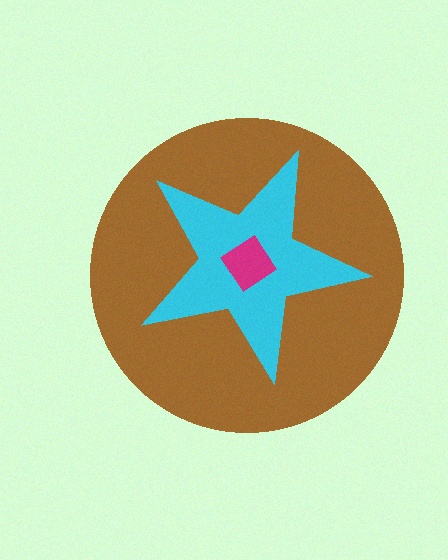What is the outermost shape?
The brown circle.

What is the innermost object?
The magenta diamond.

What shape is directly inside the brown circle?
The cyan star.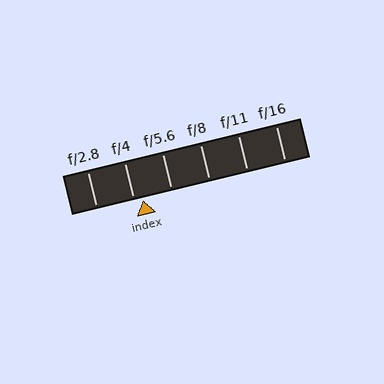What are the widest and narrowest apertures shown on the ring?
The widest aperture shown is f/2.8 and the narrowest is f/16.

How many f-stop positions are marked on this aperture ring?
There are 6 f-stop positions marked.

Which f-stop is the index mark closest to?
The index mark is closest to f/4.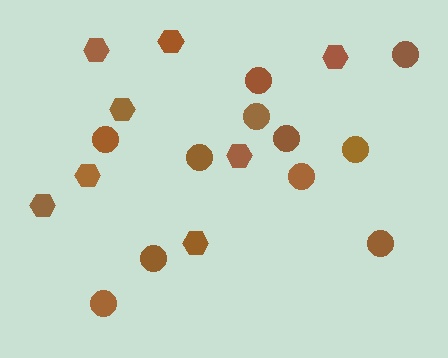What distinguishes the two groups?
There are 2 groups: one group of circles (11) and one group of hexagons (8).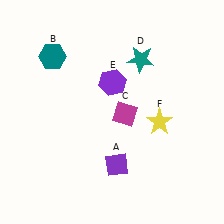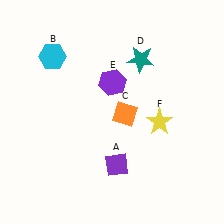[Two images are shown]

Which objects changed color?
B changed from teal to cyan. C changed from magenta to orange.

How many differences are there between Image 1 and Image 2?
There are 2 differences between the two images.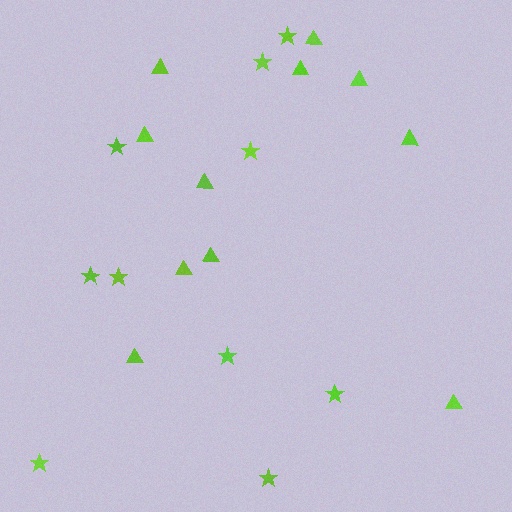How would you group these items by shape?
There are 2 groups: one group of triangles (11) and one group of stars (10).